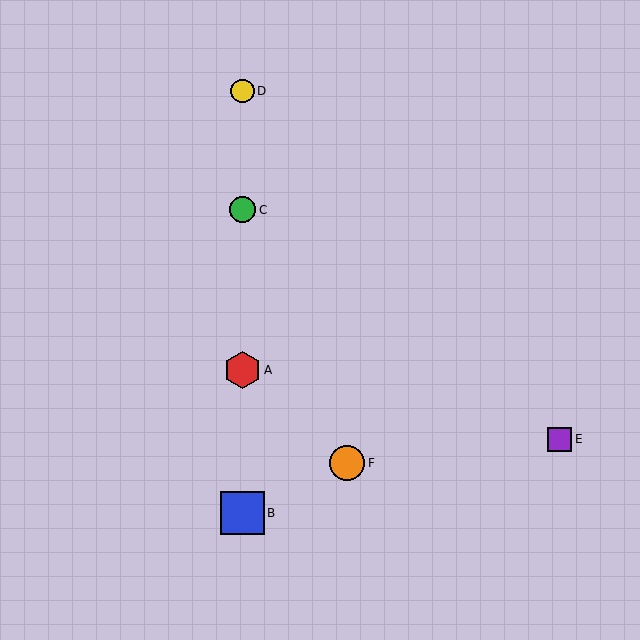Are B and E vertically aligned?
No, B is at x≈243 and E is at x≈559.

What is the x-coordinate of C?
Object C is at x≈243.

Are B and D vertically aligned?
Yes, both are at x≈243.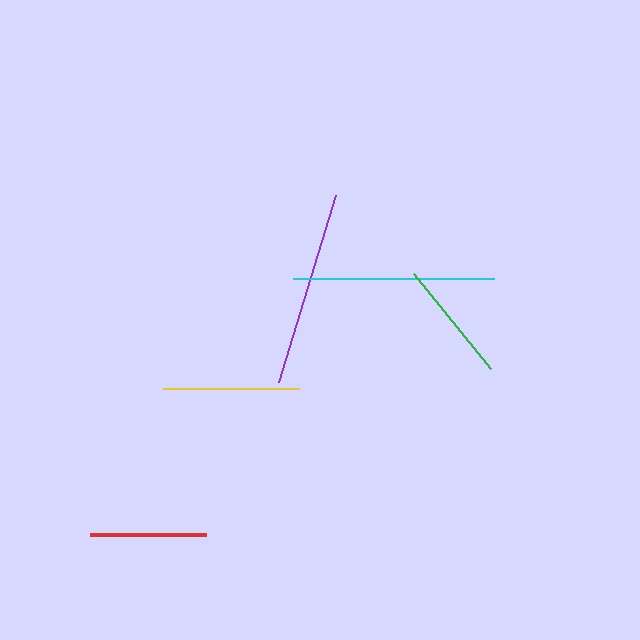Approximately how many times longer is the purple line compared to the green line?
The purple line is approximately 1.6 times the length of the green line.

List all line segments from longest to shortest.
From longest to shortest: cyan, purple, yellow, green, red.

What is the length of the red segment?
The red segment is approximately 116 pixels long.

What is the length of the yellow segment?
The yellow segment is approximately 135 pixels long.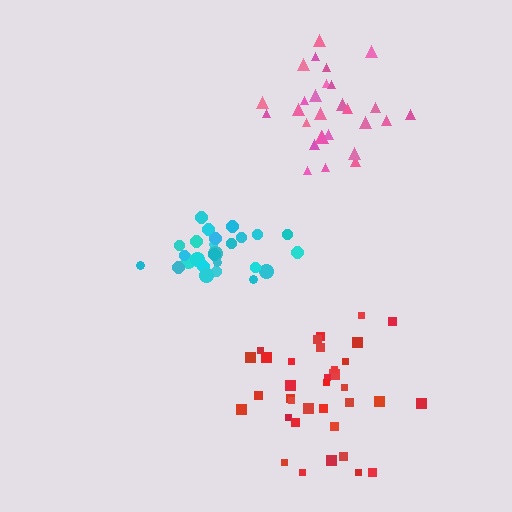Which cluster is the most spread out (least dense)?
Red.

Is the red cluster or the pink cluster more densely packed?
Pink.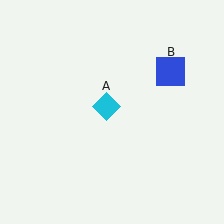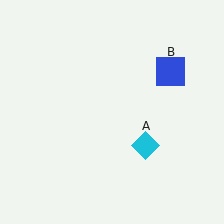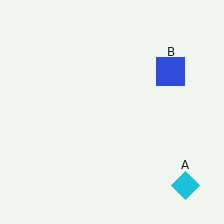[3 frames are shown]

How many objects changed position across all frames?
1 object changed position: cyan diamond (object A).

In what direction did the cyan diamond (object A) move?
The cyan diamond (object A) moved down and to the right.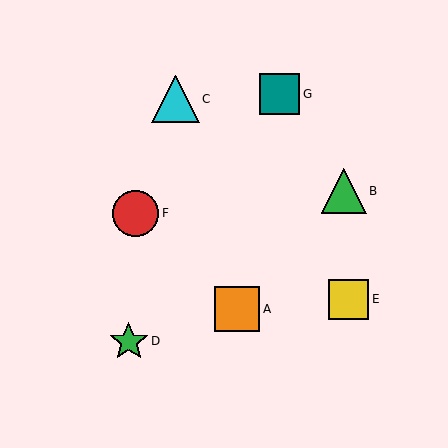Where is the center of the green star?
The center of the green star is at (129, 341).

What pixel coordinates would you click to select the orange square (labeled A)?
Click at (237, 309) to select the orange square A.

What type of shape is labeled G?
Shape G is a teal square.